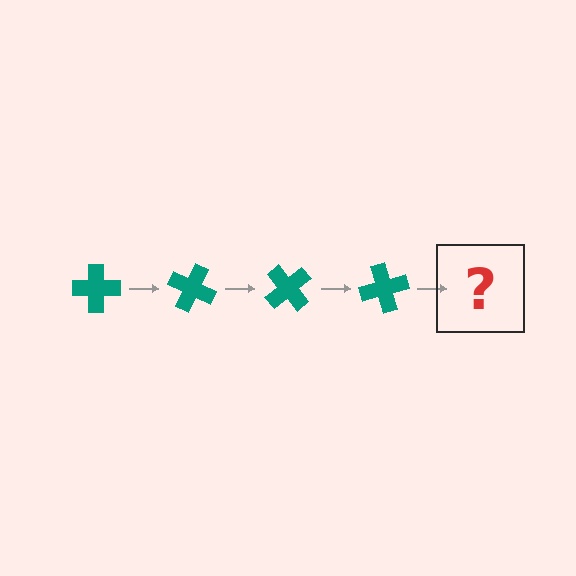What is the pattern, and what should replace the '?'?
The pattern is that the cross rotates 25 degrees each step. The '?' should be a teal cross rotated 100 degrees.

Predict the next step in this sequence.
The next step is a teal cross rotated 100 degrees.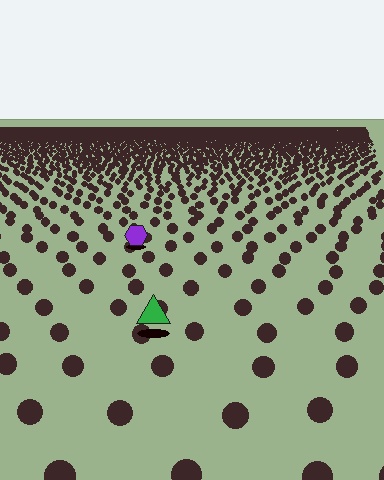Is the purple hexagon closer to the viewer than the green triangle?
No. The green triangle is closer — you can tell from the texture gradient: the ground texture is coarser near it.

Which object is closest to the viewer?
The green triangle is closest. The texture marks near it are larger and more spread out.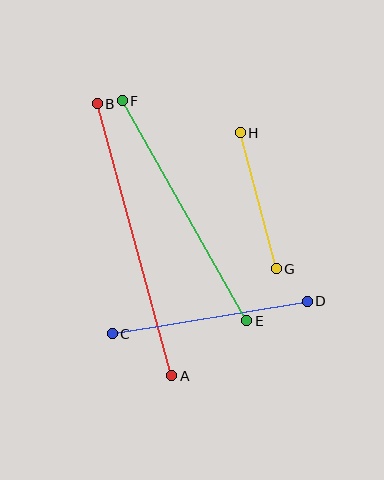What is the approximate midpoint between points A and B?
The midpoint is at approximately (134, 240) pixels.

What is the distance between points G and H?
The distance is approximately 140 pixels.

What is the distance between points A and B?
The distance is approximately 282 pixels.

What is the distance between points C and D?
The distance is approximately 198 pixels.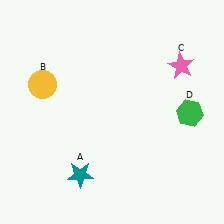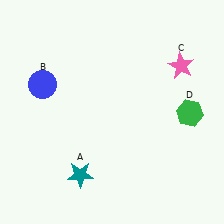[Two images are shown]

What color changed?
The circle (B) changed from yellow in Image 1 to blue in Image 2.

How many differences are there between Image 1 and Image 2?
There is 1 difference between the two images.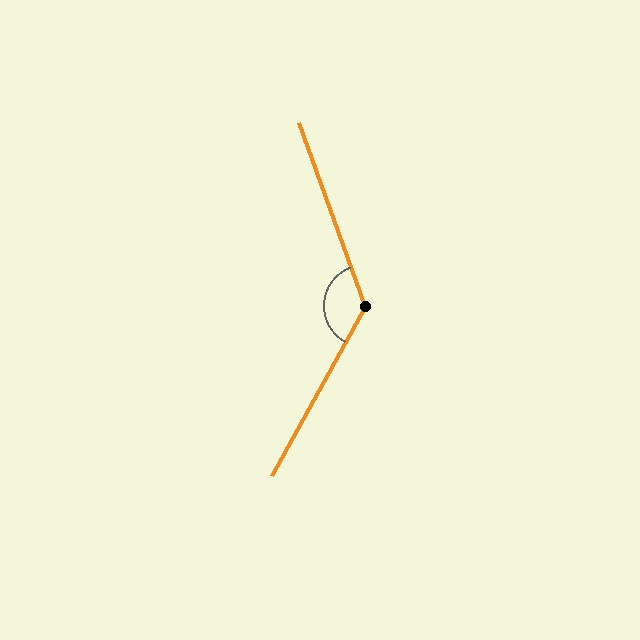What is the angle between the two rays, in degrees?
Approximately 131 degrees.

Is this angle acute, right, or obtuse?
It is obtuse.